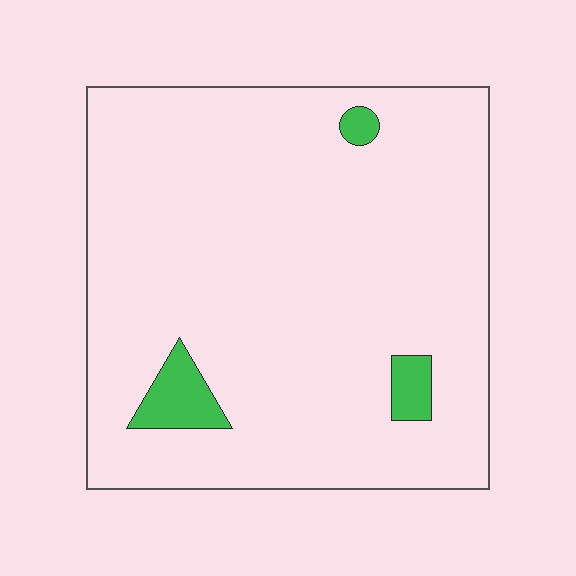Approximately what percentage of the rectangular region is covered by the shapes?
Approximately 5%.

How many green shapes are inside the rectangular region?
3.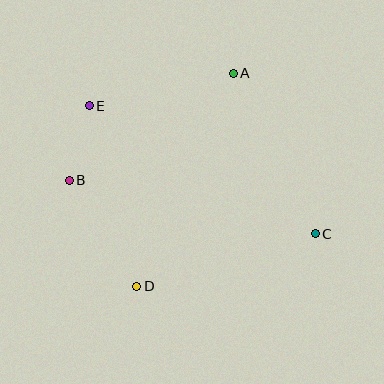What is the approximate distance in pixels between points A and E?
The distance between A and E is approximately 148 pixels.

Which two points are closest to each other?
Points B and E are closest to each other.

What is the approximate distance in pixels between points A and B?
The distance between A and B is approximately 196 pixels.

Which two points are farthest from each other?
Points C and E are farthest from each other.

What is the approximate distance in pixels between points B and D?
The distance between B and D is approximately 126 pixels.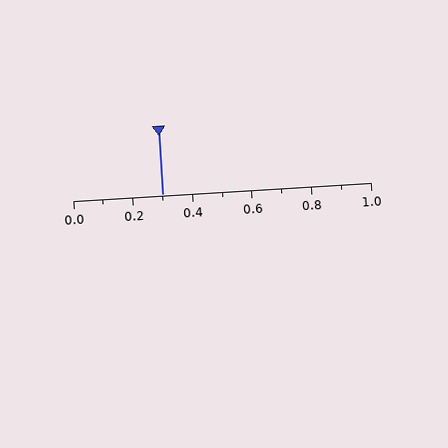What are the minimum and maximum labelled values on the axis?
The axis runs from 0.0 to 1.0.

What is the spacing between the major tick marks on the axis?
The major ticks are spaced 0.2 apart.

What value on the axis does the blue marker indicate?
The marker indicates approximately 0.3.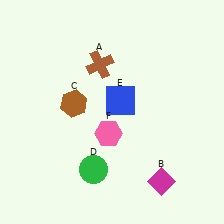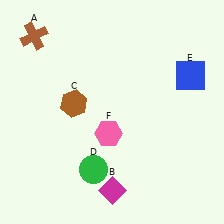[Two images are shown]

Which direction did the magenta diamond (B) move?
The magenta diamond (B) moved left.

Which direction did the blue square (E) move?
The blue square (E) moved right.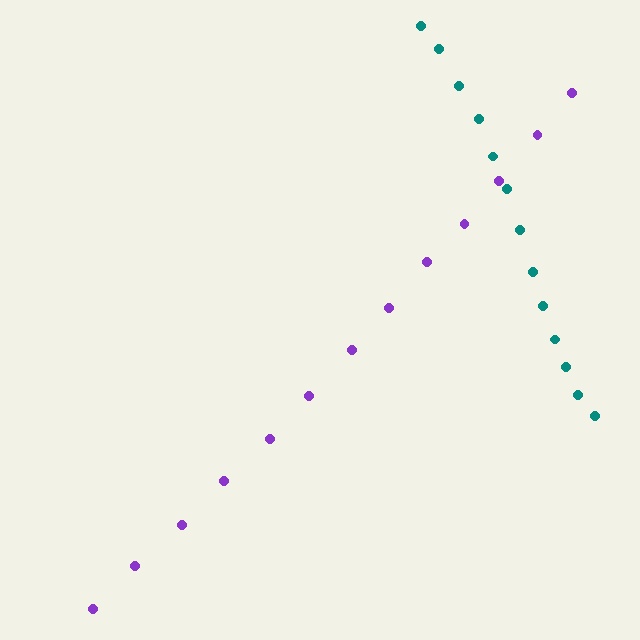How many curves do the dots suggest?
There are 2 distinct paths.